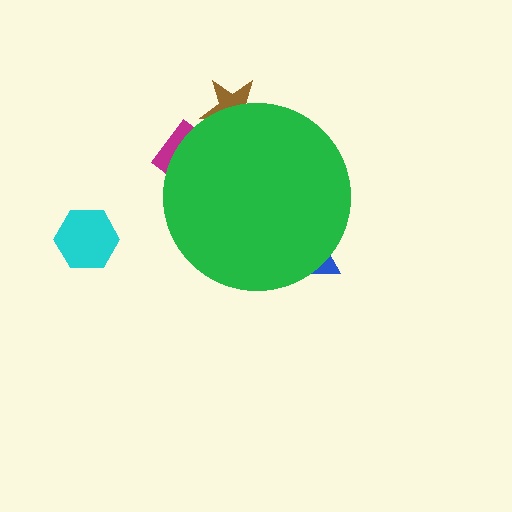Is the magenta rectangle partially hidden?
Yes, the magenta rectangle is partially hidden behind the green circle.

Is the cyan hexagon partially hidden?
No, the cyan hexagon is fully visible.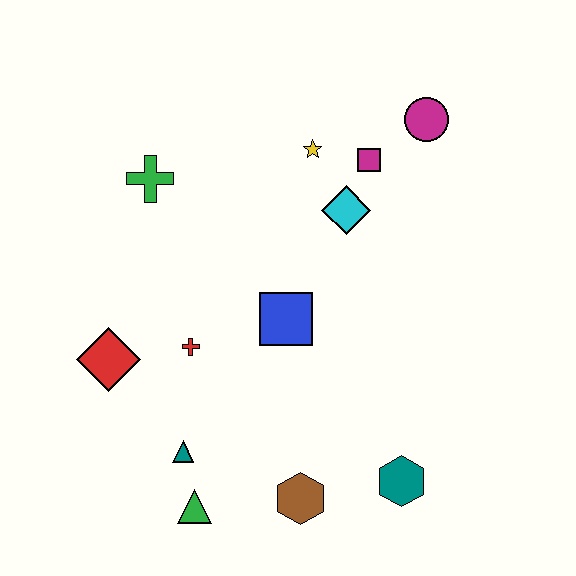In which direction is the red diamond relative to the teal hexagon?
The red diamond is to the left of the teal hexagon.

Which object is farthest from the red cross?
The magenta circle is farthest from the red cross.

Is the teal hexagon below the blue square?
Yes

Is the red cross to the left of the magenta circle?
Yes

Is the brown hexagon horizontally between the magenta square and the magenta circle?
No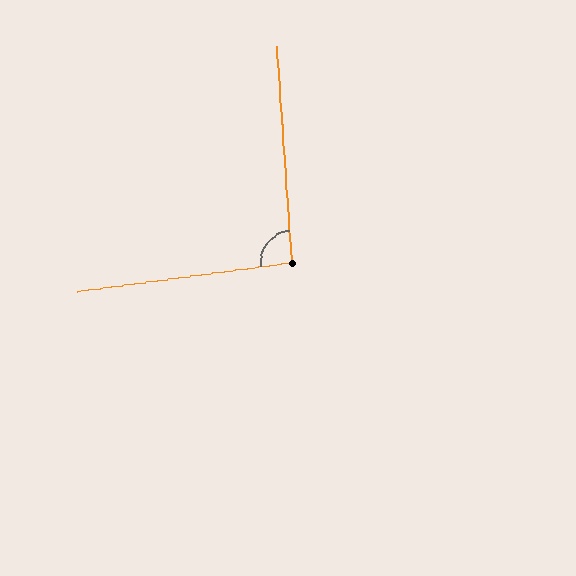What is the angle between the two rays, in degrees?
Approximately 94 degrees.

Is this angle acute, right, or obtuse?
It is approximately a right angle.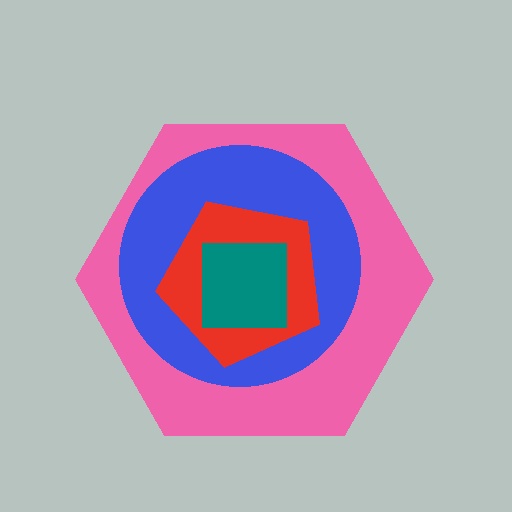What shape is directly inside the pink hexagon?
The blue circle.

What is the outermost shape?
The pink hexagon.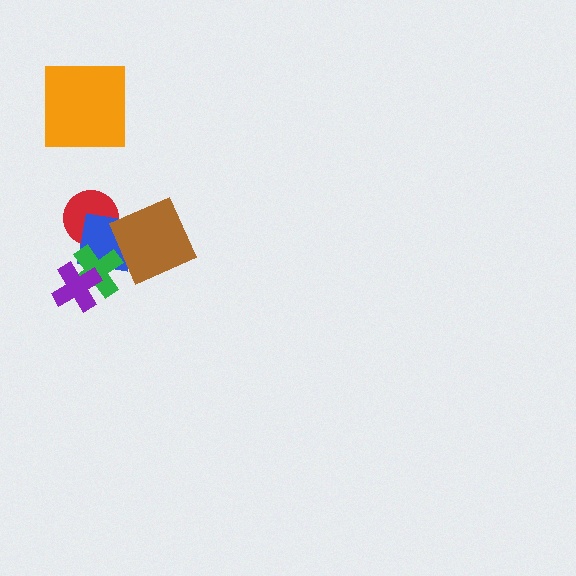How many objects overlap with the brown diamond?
3 objects overlap with the brown diamond.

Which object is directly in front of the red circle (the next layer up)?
The blue square is directly in front of the red circle.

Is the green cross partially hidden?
Yes, it is partially covered by another shape.